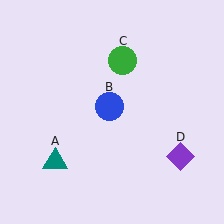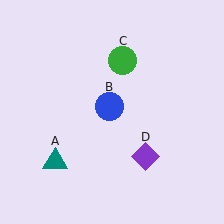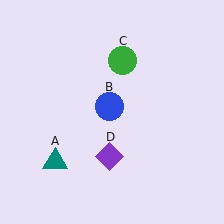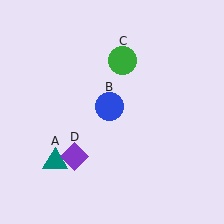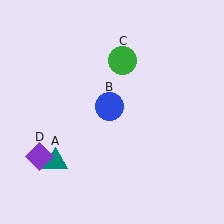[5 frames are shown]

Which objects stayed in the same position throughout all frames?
Teal triangle (object A) and blue circle (object B) and green circle (object C) remained stationary.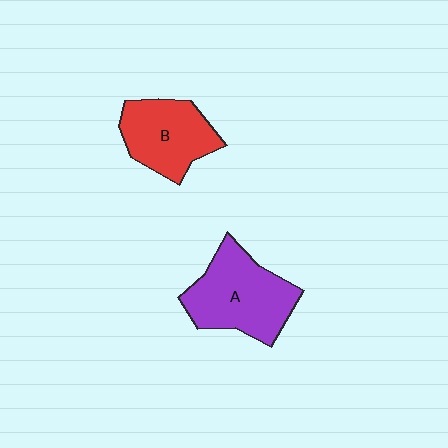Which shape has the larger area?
Shape A (purple).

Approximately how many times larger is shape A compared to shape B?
Approximately 1.3 times.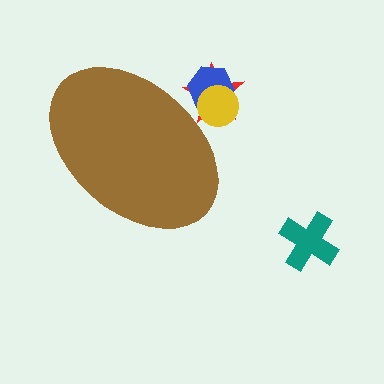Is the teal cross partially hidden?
No, the teal cross is fully visible.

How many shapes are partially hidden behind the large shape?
3 shapes are partially hidden.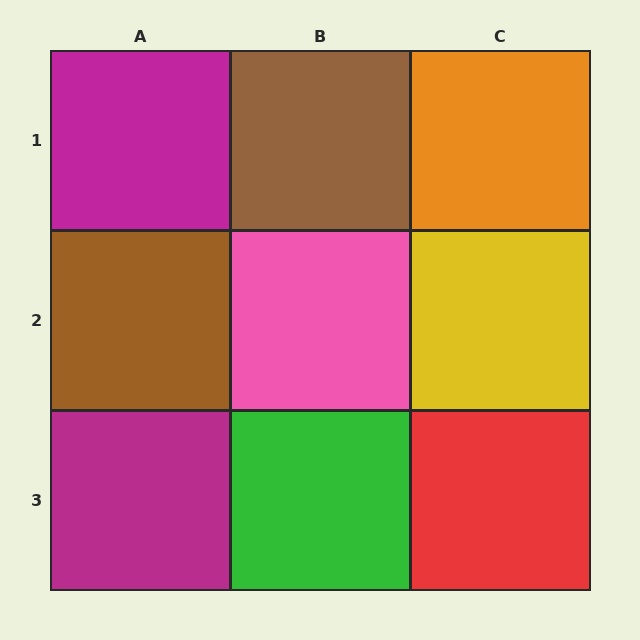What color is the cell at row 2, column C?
Yellow.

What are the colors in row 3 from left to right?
Magenta, green, red.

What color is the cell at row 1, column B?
Brown.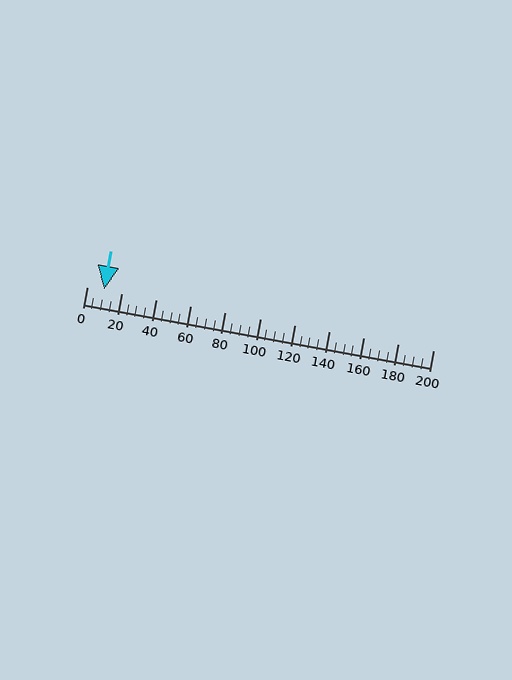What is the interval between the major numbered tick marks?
The major tick marks are spaced 20 units apart.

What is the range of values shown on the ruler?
The ruler shows values from 0 to 200.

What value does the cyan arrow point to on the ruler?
The cyan arrow points to approximately 10.